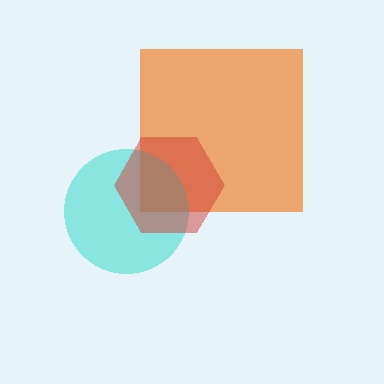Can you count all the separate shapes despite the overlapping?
Yes, there are 3 separate shapes.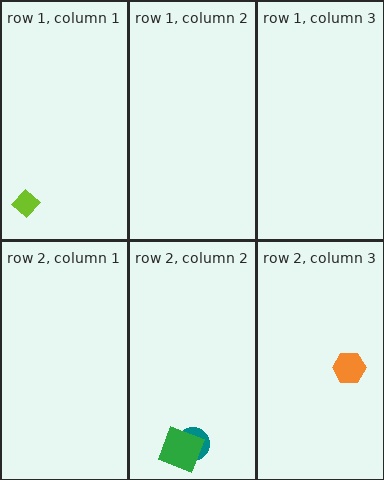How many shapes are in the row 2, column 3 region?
1.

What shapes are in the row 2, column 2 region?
The teal circle, the green square.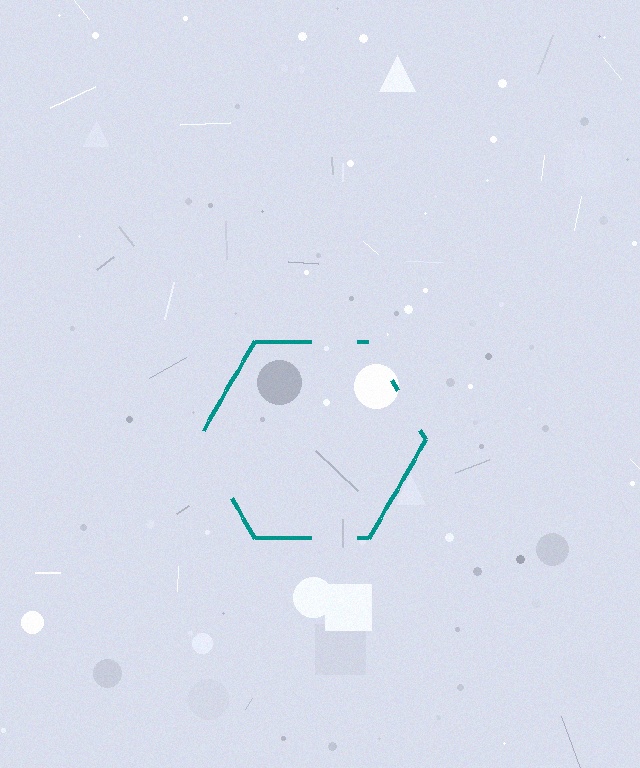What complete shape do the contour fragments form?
The contour fragments form a hexagon.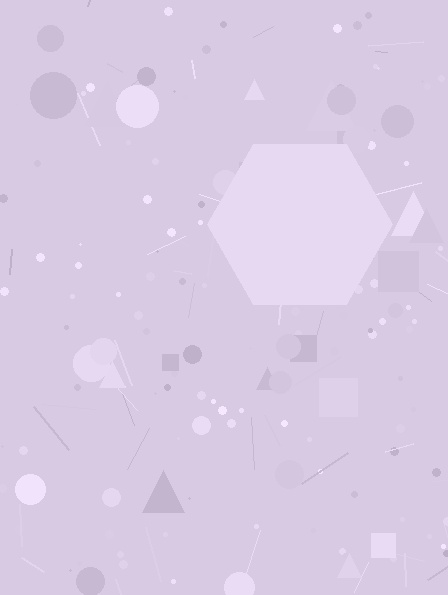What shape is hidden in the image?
A hexagon is hidden in the image.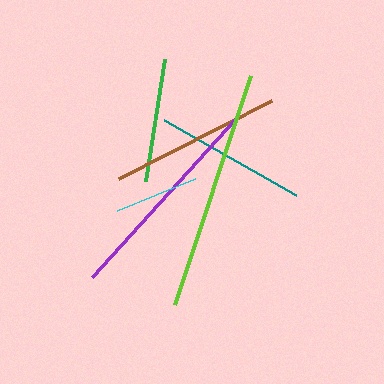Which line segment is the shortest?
The cyan line is the shortest at approximately 85 pixels.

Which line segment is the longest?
The lime line is the longest at approximately 242 pixels.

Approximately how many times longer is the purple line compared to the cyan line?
The purple line is approximately 2.5 times the length of the cyan line.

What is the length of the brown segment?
The brown segment is approximately 172 pixels long.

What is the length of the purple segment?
The purple segment is approximately 214 pixels long.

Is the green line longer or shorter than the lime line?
The lime line is longer than the green line.